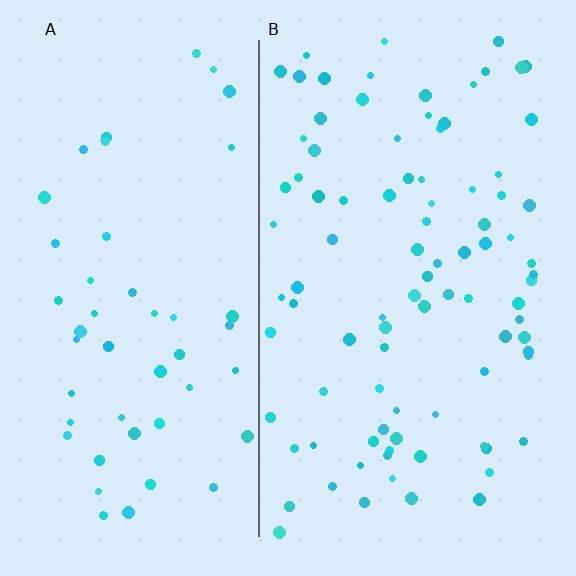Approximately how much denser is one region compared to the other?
Approximately 1.8× — region B over region A.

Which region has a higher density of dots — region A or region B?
B (the right).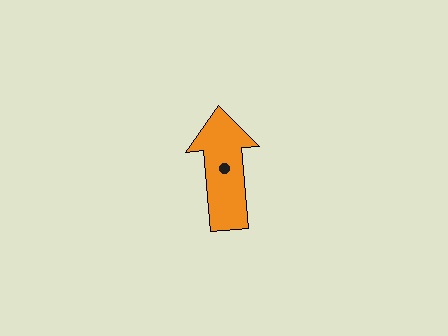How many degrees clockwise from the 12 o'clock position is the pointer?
Approximately 355 degrees.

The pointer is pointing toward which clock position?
Roughly 12 o'clock.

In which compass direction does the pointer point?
North.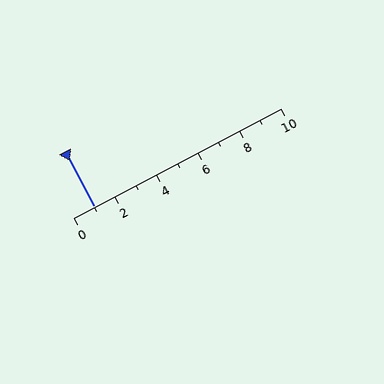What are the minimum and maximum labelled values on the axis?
The axis runs from 0 to 10.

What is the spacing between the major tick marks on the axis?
The major ticks are spaced 2 apart.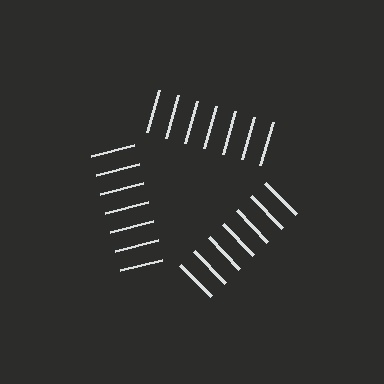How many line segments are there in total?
21 — 7 along each of the 3 edges.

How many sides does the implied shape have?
3 sides — the line-ends trace a triangle.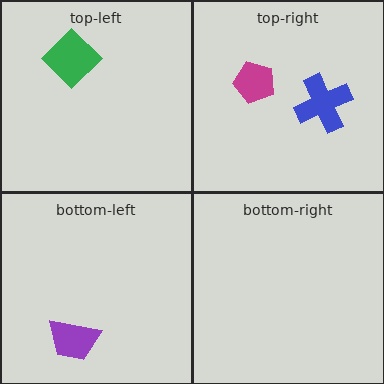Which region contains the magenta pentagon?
The top-right region.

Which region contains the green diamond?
The top-left region.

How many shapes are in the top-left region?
1.